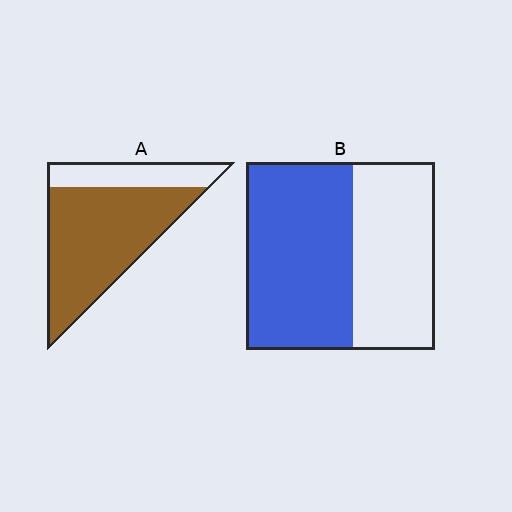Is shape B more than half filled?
Yes.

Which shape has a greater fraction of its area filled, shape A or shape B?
Shape A.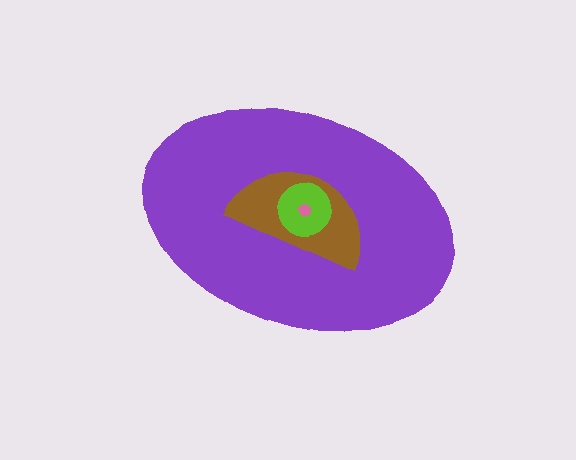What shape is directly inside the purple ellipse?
The brown semicircle.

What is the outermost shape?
The purple ellipse.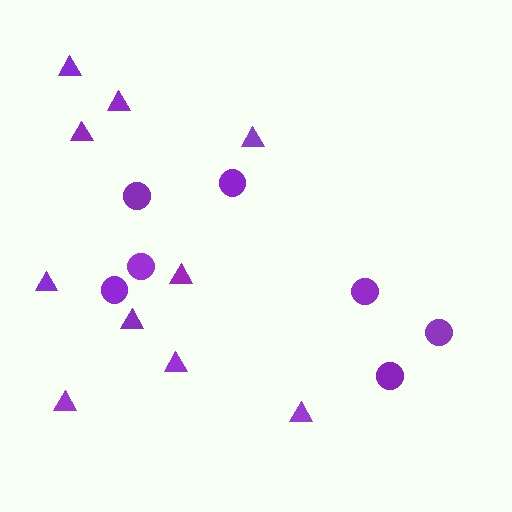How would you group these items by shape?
There are 2 groups: one group of circles (7) and one group of triangles (10).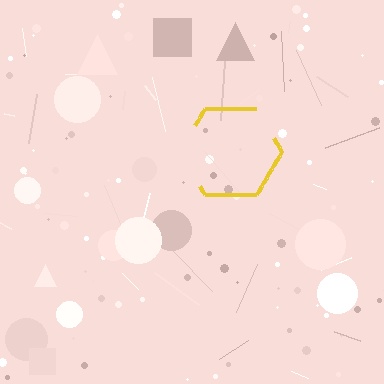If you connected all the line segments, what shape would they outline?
They would outline a hexagon.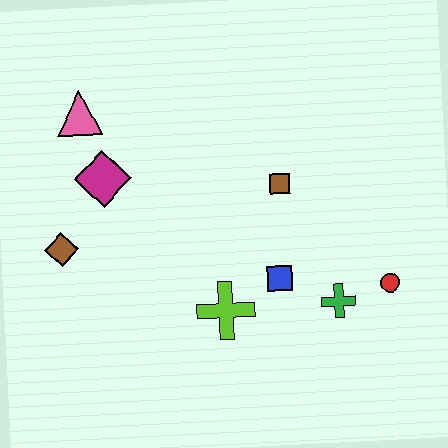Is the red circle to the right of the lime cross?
Yes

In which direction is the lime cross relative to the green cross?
The lime cross is to the left of the green cross.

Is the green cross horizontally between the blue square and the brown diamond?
No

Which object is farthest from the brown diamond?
The red circle is farthest from the brown diamond.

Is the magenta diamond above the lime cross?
Yes